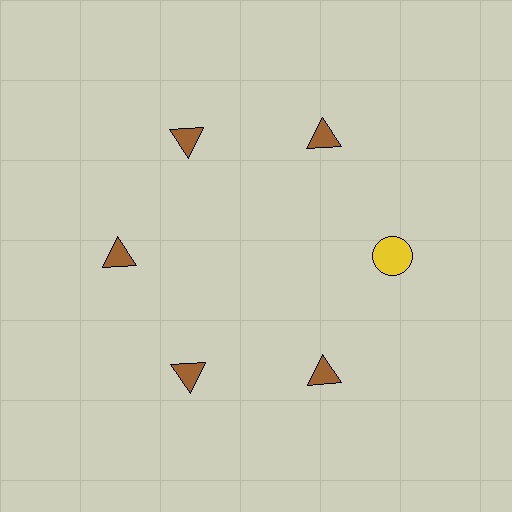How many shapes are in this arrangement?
There are 6 shapes arranged in a ring pattern.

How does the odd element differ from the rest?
It differs in both color (yellow instead of brown) and shape (circle instead of triangle).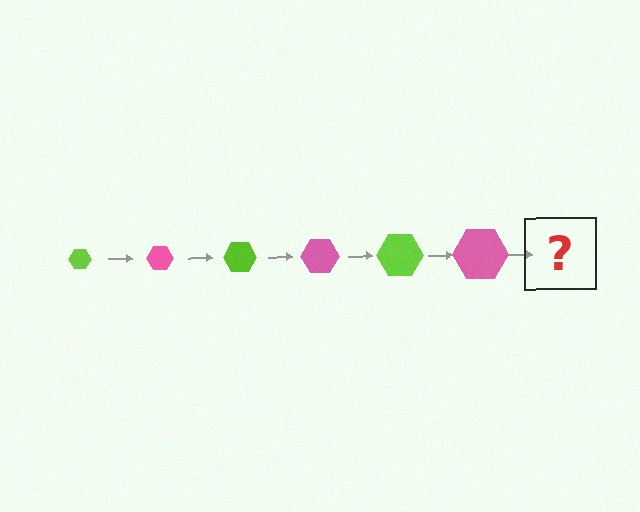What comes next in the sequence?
The next element should be a lime hexagon, larger than the previous one.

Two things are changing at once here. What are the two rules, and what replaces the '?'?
The two rules are that the hexagon grows larger each step and the color cycles through lime and pink. The '?' should be a lime hexagon, larger than the previous one.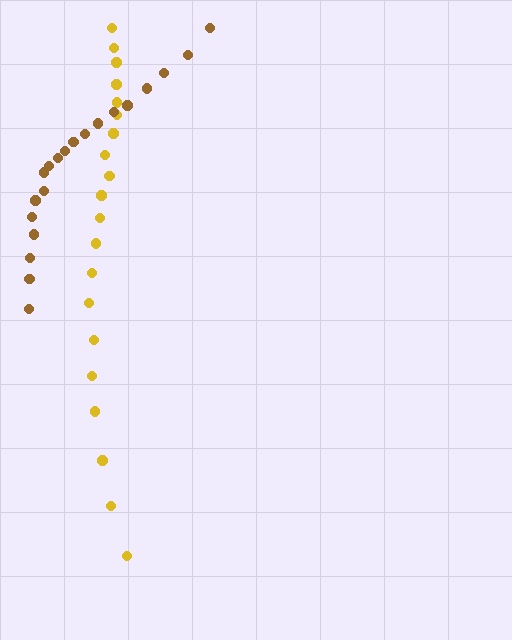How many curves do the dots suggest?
There are 2 distinct paths.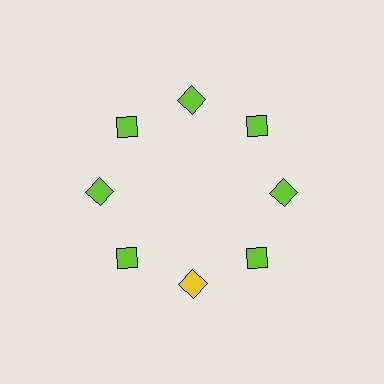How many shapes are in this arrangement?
There are 8 shapes arranged in a ring pattern.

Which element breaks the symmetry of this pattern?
The yellow diamond at roughly the 6 o'clock position breaks the symmetry. All other shapes are lime diamonds.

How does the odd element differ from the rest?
It has a different color: yellow instead of lime.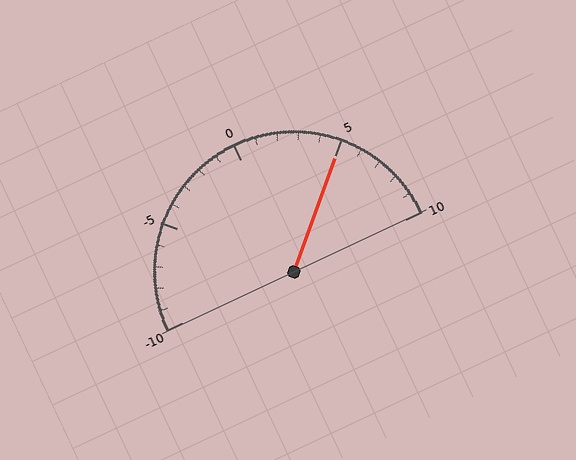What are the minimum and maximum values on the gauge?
The gauge ranges from -10 to 10.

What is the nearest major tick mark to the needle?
The nearest major tick mark is 5.